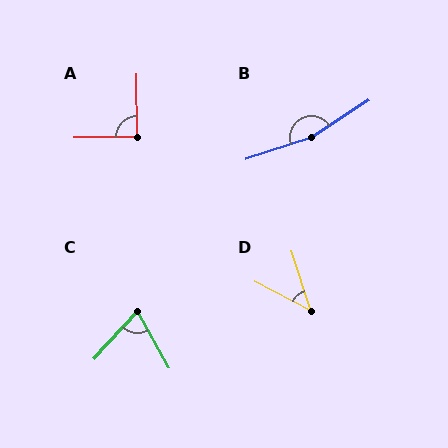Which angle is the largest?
B, at approximately 165 degrees.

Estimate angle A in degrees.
Approximately 90 degrees.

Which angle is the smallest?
D, at approximately 45 degrees.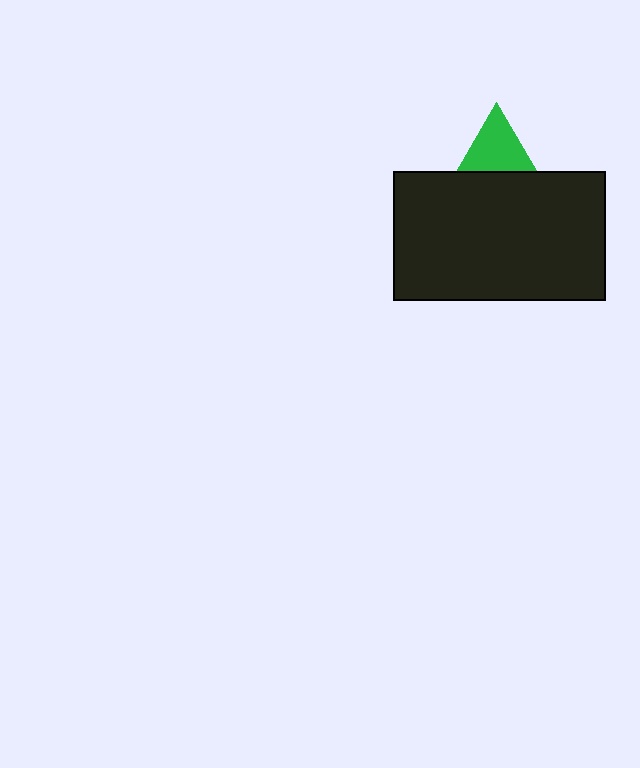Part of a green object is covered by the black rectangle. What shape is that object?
It is a triangle.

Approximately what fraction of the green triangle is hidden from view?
Roughly 65% of the green triangle is hidden behind the black rectangle.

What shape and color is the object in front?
The object in front is a black rectangle.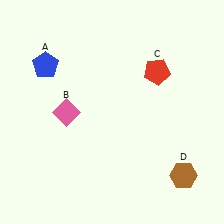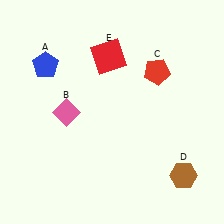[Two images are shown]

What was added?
A red square (E) was added in Image 2.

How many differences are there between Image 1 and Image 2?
There is 1 difference between the two images.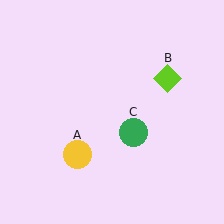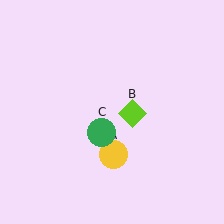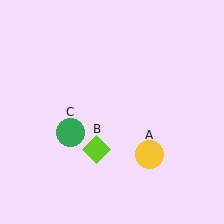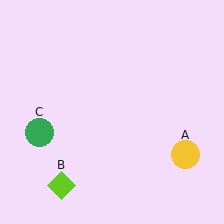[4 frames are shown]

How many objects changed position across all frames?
3 objects changed position: yellow circle (object A), lime diamond (object B), green circle (object C).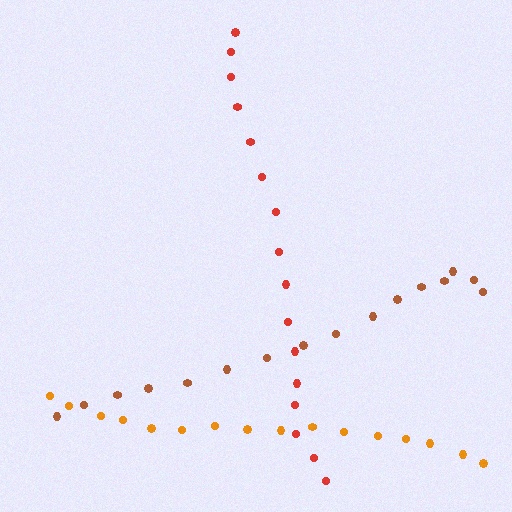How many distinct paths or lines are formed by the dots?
There are 3 distinct paths.